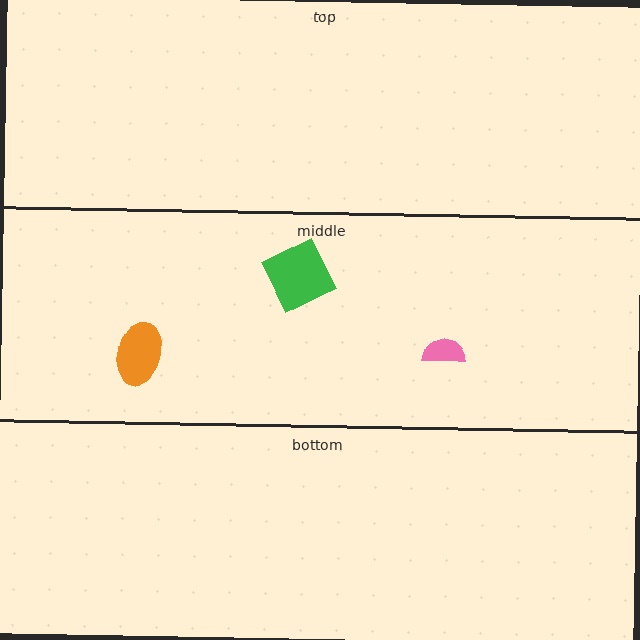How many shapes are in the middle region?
3.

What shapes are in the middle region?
The pink semicircle, the orange ellipse, the green square.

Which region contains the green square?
The middle region.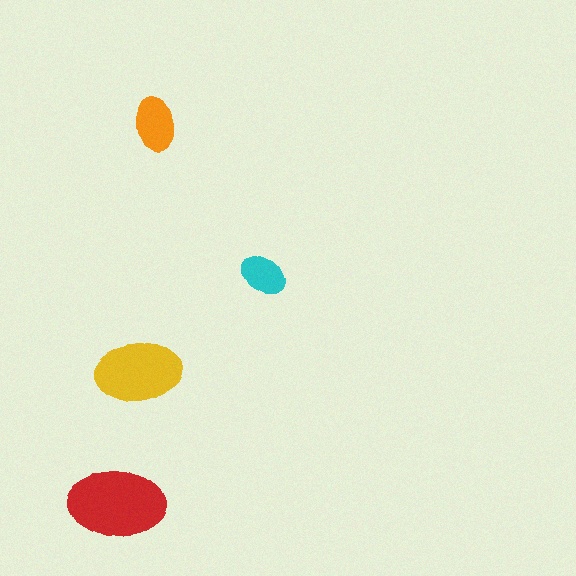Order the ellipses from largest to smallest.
the red one, the yellow one, the orange one, the cyan one.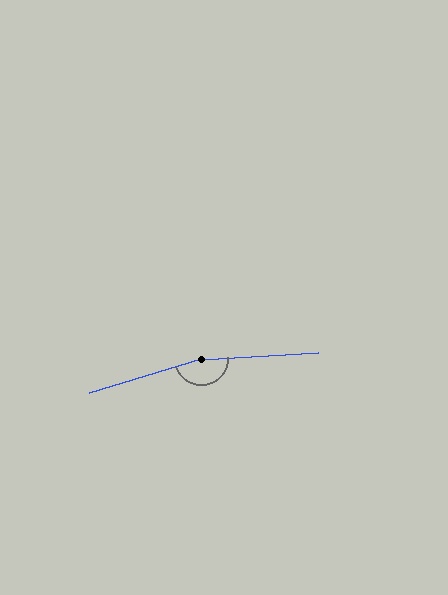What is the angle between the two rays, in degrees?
Approximately 166 degrees.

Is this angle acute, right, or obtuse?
It is obtuse.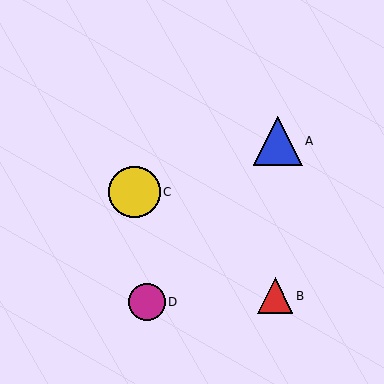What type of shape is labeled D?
Shape D is a magenta circle.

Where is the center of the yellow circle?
The center of the yellow circle is at (135, 192).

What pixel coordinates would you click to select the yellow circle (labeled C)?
Click at (135, 192) to select the yellow circle C.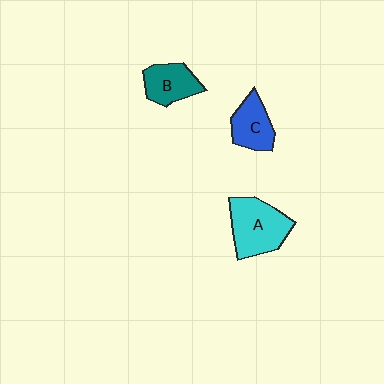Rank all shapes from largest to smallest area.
From largest to smallest: A (cyan), B (teal), C (blue).